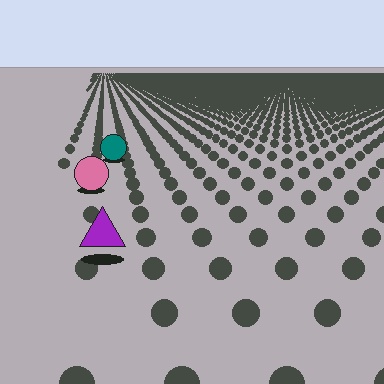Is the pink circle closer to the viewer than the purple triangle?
No. The purple triangle is closer — you can tell from the texture gradient: the ground texture is coarser near it.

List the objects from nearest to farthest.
From nearest to farthest: the purple triangle, the pink circle, the teal circle.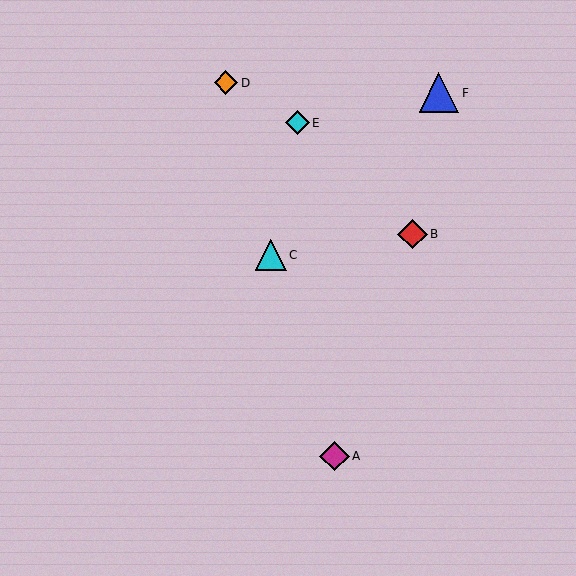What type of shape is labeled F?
Shape F is a blue triangle.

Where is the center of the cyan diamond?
The center of the cyan diamond is at (297, 123).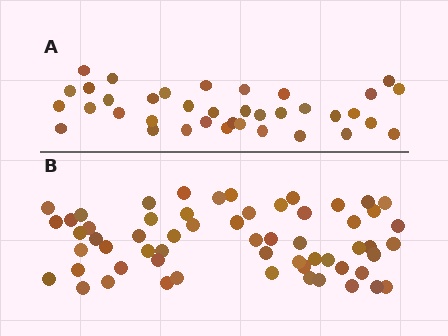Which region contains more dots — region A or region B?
Region B (the bottom region) has more dots.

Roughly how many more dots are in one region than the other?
Region B has approximately 20 more dots than region A.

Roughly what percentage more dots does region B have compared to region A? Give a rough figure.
About 60% more.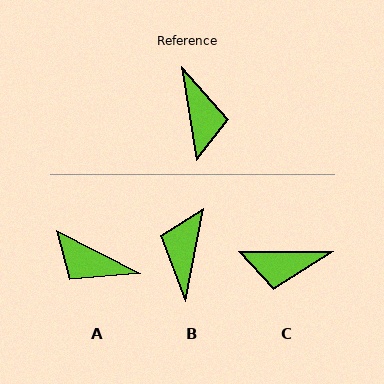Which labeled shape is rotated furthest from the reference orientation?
B, about 160 degrees away.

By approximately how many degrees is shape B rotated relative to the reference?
Approximately 160 degrees counter-clockwise.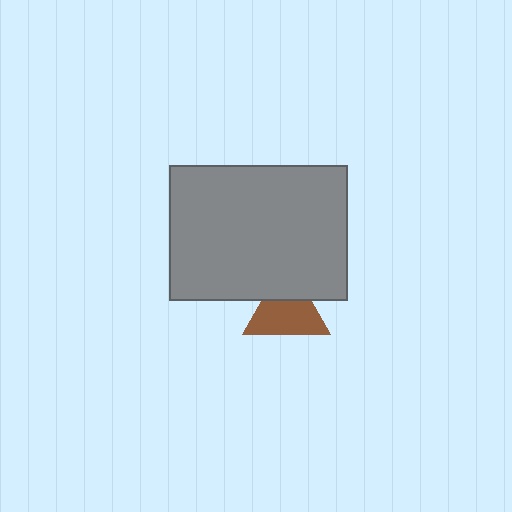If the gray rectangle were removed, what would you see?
You would see the complete brown triangle.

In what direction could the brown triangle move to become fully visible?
The brown triangle could move down. That would shift it out from behind the gray rectangle entirely.